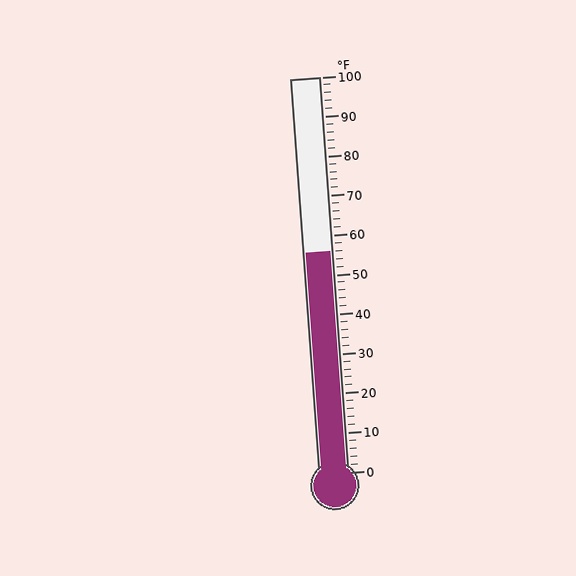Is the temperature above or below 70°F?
The temperature is below 70°F.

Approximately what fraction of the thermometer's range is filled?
The thermometer is filled to approximately 55% of its range.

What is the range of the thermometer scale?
The thermometer scale ranges from 0°F to 100°F.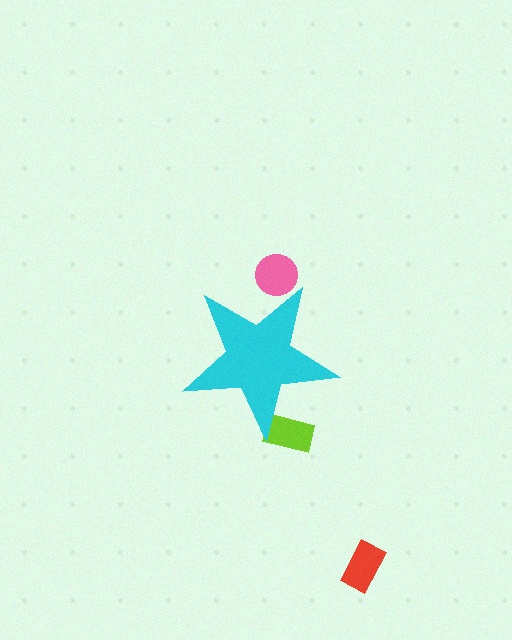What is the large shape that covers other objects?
A cyan star.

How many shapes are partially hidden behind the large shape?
2 shapes are partially hidden.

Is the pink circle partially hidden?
Yes, the pink circle is partially hidden behind the cyan star.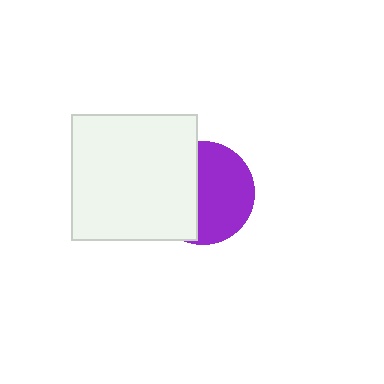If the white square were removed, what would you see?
You would see the complete purple circle.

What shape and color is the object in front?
The object in front is a white square.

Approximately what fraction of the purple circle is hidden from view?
Roughly 43% of the purple circle is hidden behind the white square.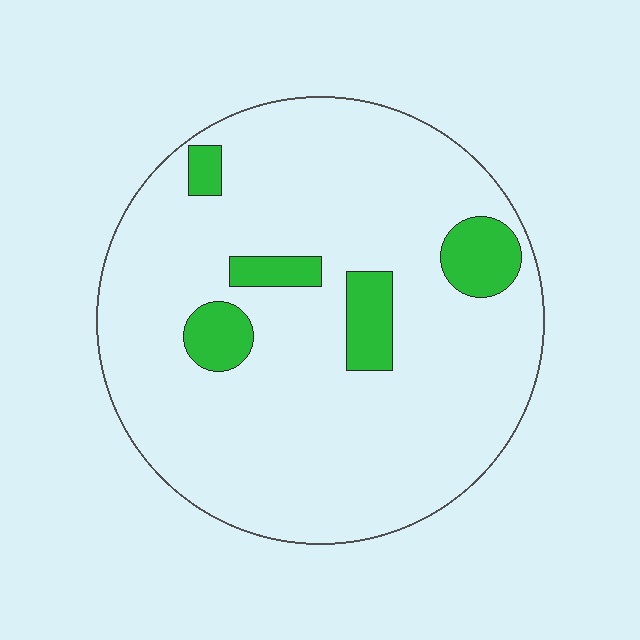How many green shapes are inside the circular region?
5.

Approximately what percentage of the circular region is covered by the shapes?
Approximately 10%.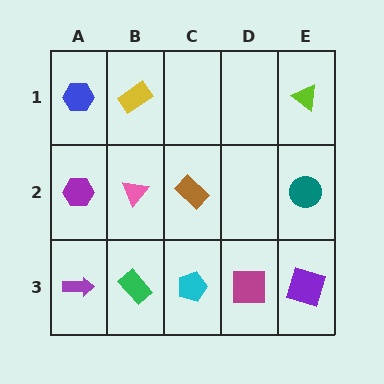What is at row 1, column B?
A yellow rectangle.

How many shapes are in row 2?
4 shapes.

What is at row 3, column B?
A green rectangle.